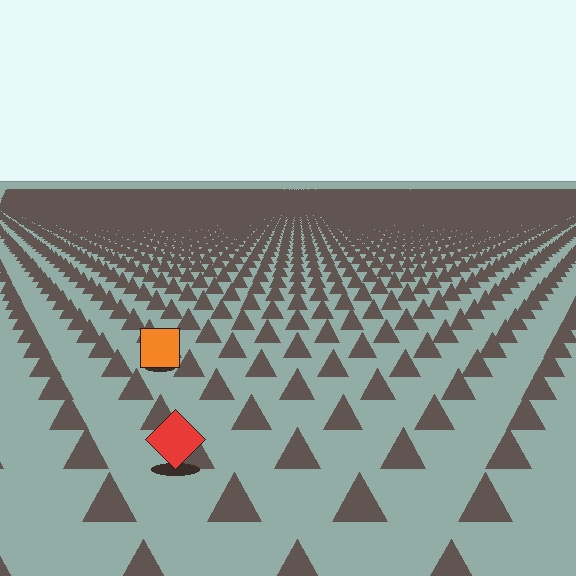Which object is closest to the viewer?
The red diamond is closest. The texture marks near it are larger and more spread out.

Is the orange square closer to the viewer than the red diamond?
No. The red diamond is closer — you can tell from the texture gradient: the ground texture is coarser near it.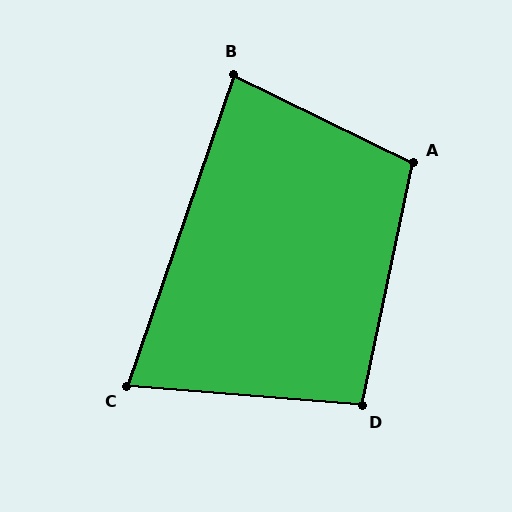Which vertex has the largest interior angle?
A, at approximately 104 degrees.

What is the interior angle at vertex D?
Approximately 97 degrees (obtuse).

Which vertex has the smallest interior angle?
C, at approximately 76 degrees.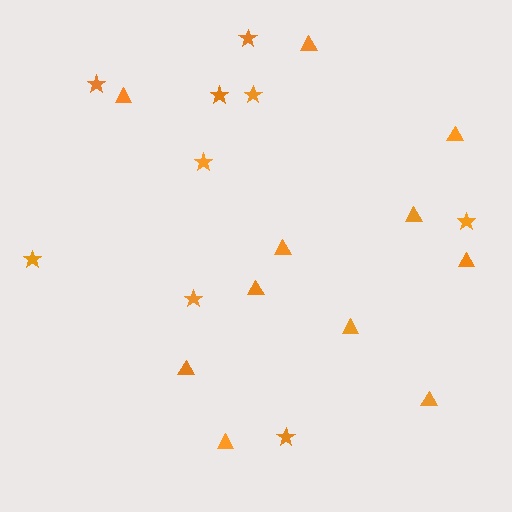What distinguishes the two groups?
There are 2 groups: one group of stars (9) and one group of triangles (11).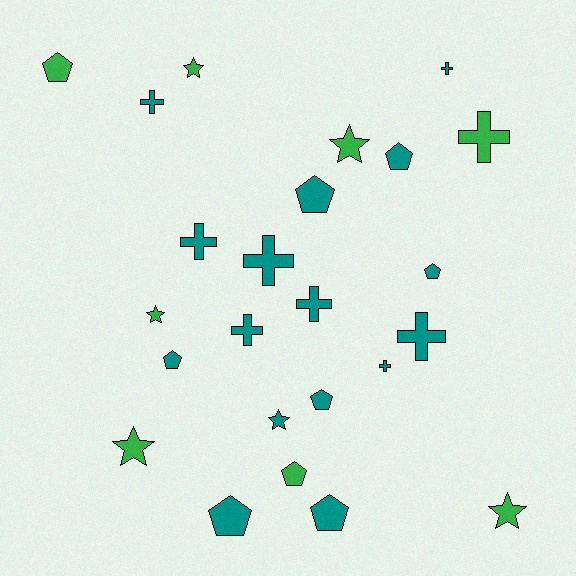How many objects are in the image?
There are 24 objects.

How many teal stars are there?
There is 1 teal star.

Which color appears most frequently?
Teal, with 16 objects.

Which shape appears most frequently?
Pentagon, with 9 objects.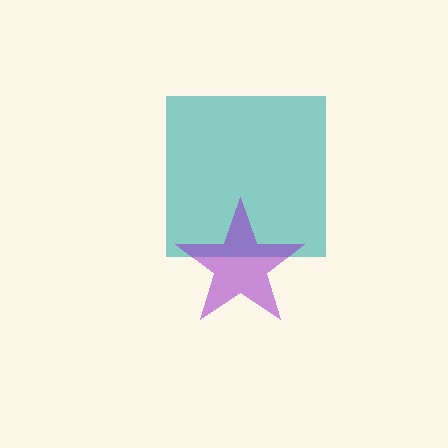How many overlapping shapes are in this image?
There are 2 overlapping shapes in the image.